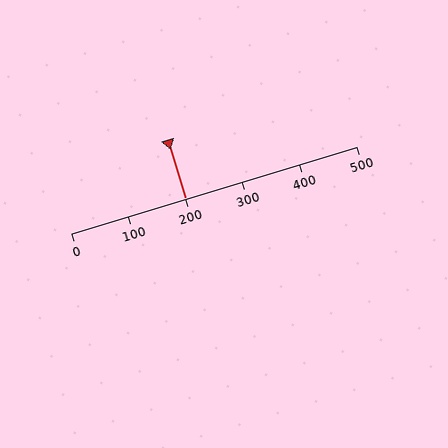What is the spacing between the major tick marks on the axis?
The major ticks are spaced 100 apart.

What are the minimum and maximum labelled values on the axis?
The axis runs from 0 to 500.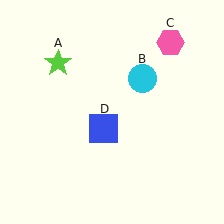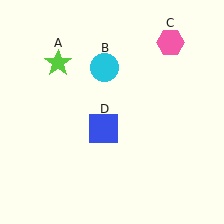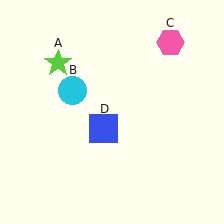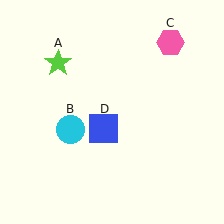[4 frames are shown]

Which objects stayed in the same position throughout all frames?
Lime star (object A) and pink hexagon (object C) and blue square (object D) remained stationary.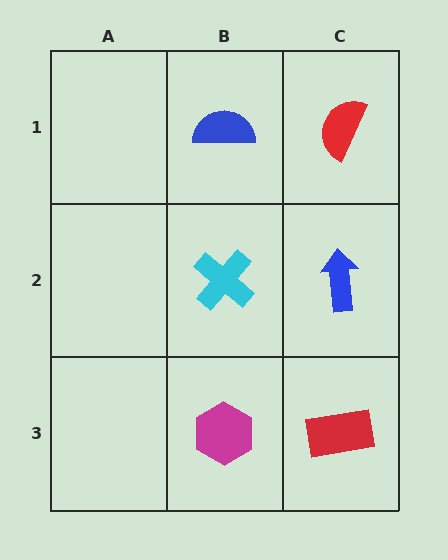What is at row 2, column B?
A cyan cross.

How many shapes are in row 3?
2 shapes.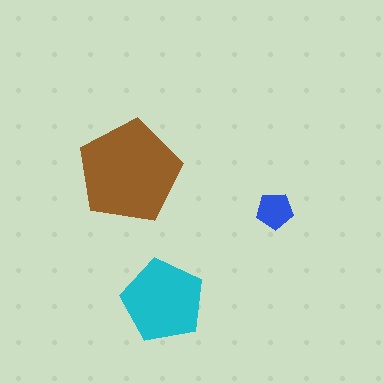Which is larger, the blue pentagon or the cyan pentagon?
The cyan one.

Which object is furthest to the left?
The brown pentagon is leftmost.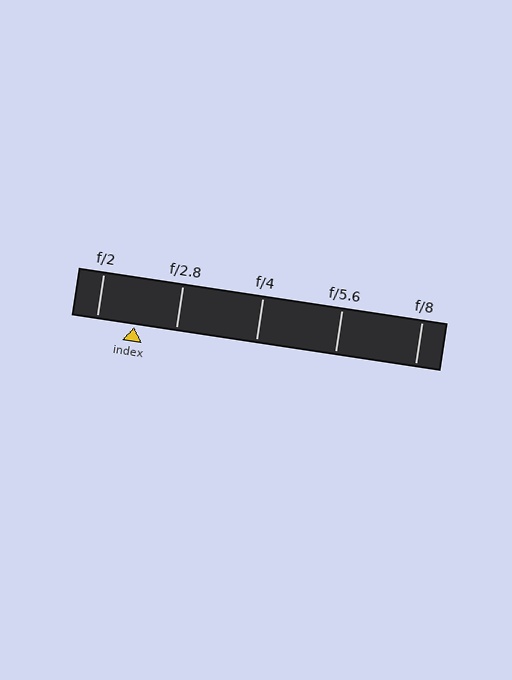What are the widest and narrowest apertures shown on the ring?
The widest aperture shown is f/2 and the narrowest is f/8.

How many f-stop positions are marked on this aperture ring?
There are 5 f-stop positions marked.